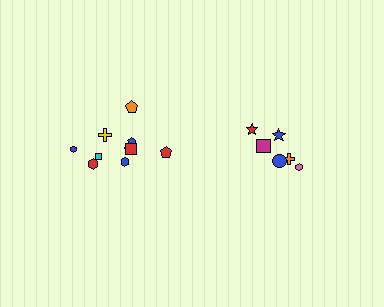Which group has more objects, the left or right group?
The left group.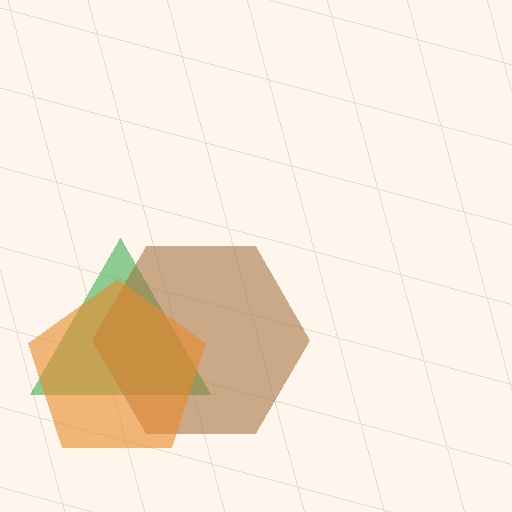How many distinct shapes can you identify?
There are 3 distinct shapes: a green triangle, a brown hexagon, an orange pentagon.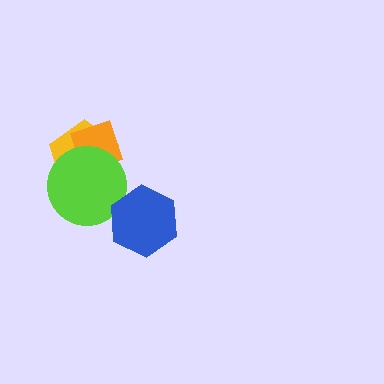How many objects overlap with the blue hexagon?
1 object overlaps with the blue hexagon.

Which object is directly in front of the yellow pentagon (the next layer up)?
The orange diamond is directly in front of the yellow pentagon.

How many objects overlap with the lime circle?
3 objects overlap with the lime circle.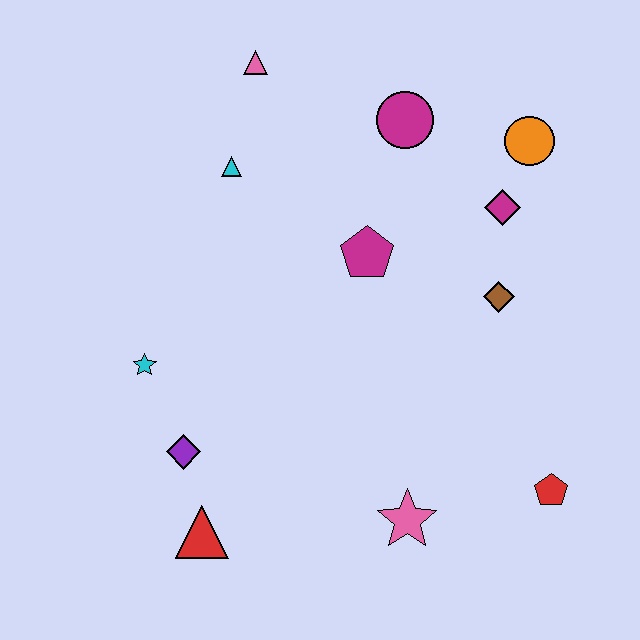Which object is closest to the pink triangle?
The cyan triangle is closest to the pink triangle.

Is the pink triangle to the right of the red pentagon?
No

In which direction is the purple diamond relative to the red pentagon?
The purple diamond is to the left of the red pentagon.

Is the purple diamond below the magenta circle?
Yes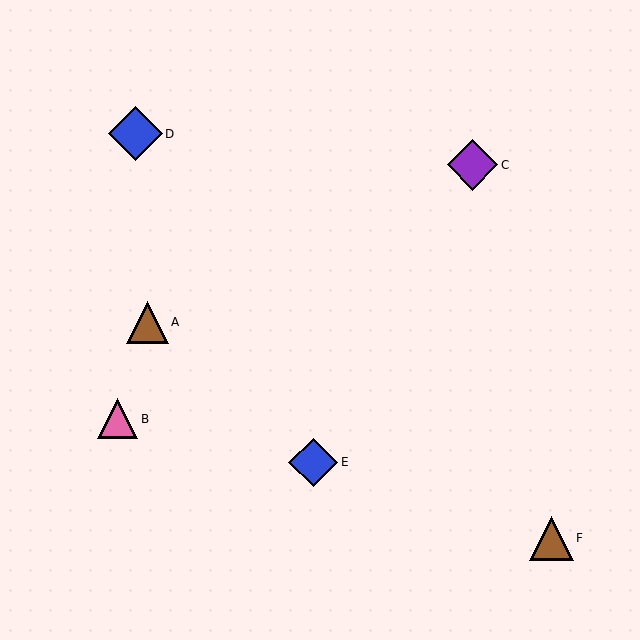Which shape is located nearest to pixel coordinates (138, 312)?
The brown triangle (labeled A) at (147, 322) is nearest to that location.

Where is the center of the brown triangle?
The center of the brown triangle is at (552, 538).